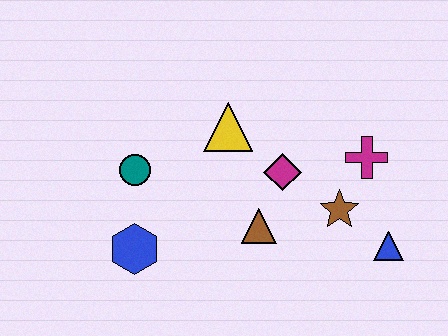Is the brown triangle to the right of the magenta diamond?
No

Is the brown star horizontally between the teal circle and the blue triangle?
Yes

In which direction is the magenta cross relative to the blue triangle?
The magenta cross is above the blue triangle.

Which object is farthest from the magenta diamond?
The blue hexagon is farthest from the magenta diamond.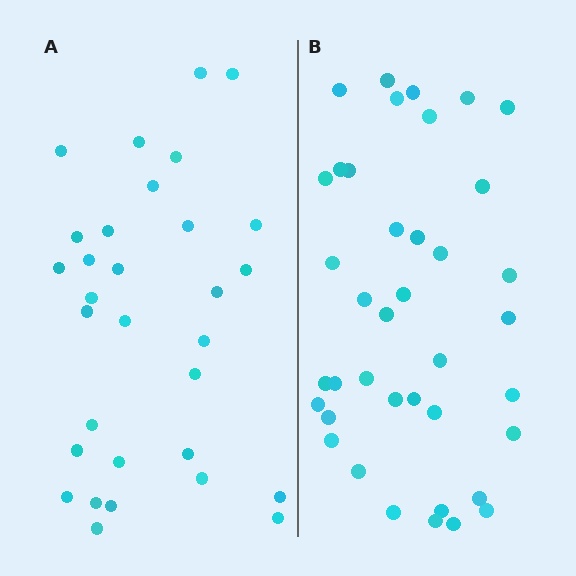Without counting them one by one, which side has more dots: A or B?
Region B (the right region) has more dots.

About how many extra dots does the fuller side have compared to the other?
Region B has roughly 8 or so more dots than region A.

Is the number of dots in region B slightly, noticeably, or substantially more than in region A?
Region B has noticeably more, but not dramatically so. The ratio is roughly 1.3 to 1.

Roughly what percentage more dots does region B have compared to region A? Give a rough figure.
About 25% more.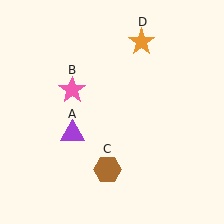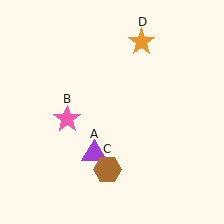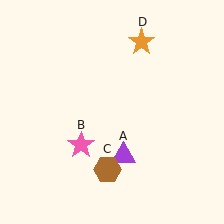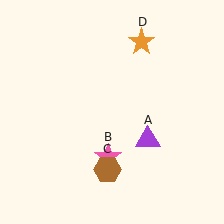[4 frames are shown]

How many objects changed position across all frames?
2 objects changed position: purple triangle (object A), pink star (object B).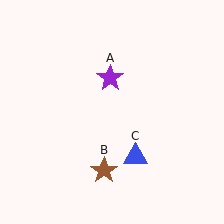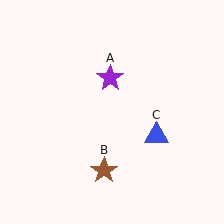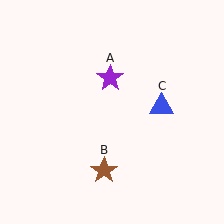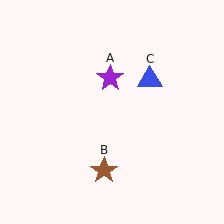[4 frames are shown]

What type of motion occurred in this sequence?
The blue triangle (object C) rotated counterclockwise around the center of the scene.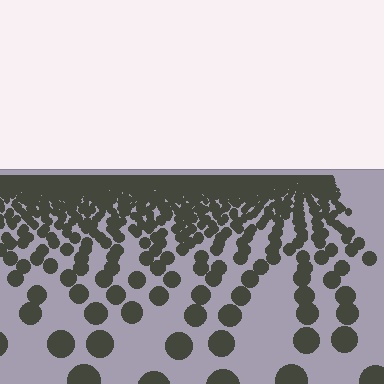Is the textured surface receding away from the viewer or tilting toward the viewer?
The surface is receding away from the viewer. Texture elements get smaller and denser toward the top.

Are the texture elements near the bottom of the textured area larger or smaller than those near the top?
Larger. Near the bottom, elements are closer to the viewer and appear at a bigger on-screen size.